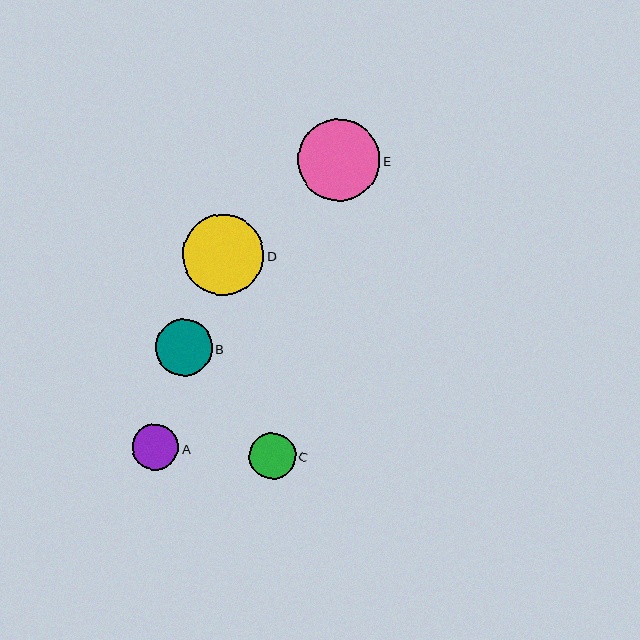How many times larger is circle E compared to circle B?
Circle E is approximately 1.4 times the size of circle B.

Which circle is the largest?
Circle E is the largest with a size of approximately 82 pixels.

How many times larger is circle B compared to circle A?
Circle B is approximately 1.2 times the size of circle A.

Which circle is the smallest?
Circle C is the smallest with a size of approximately 46 pixels.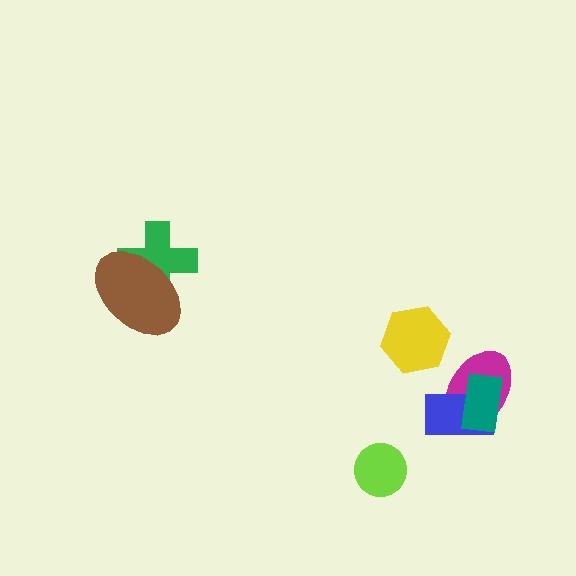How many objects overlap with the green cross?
1 object overlaps with the green cross.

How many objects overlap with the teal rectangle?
2 objects overlap with the teal rectangle.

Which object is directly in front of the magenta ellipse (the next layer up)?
The blue rectangle is directly in front of the magenta ellipse.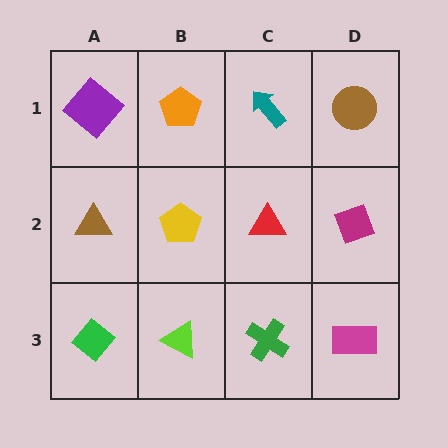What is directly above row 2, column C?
A teal arrow.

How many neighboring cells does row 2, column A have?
3.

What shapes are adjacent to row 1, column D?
A magenta diamond (row 2, column D), a teal arrow (row 1, column C).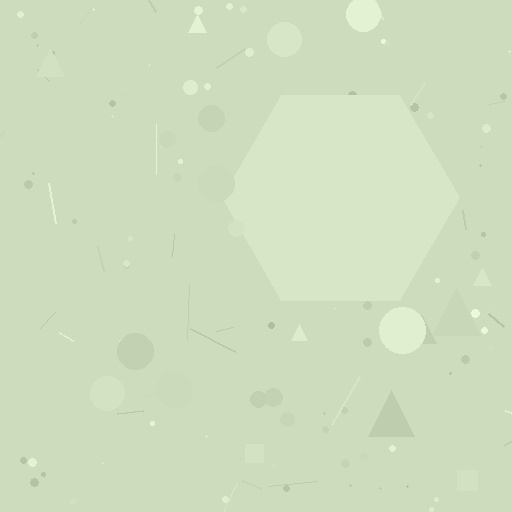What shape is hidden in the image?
A hexagon is hidden in the image.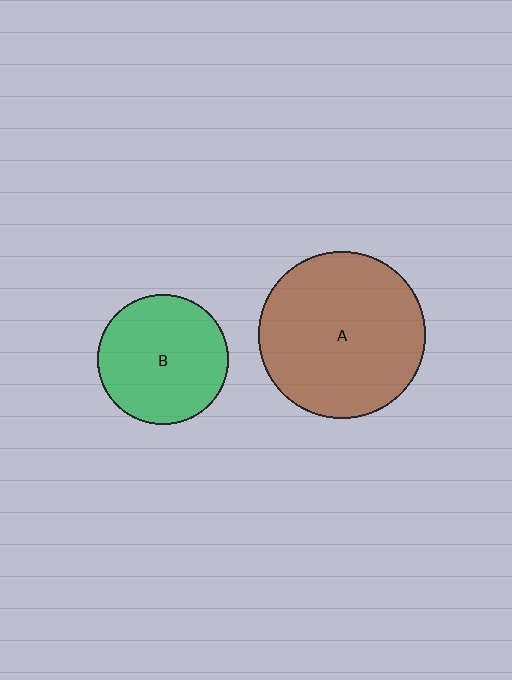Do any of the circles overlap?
No, none of the circles overlap.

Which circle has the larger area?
Circle A (brown).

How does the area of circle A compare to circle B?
Approximately 1.6 times.